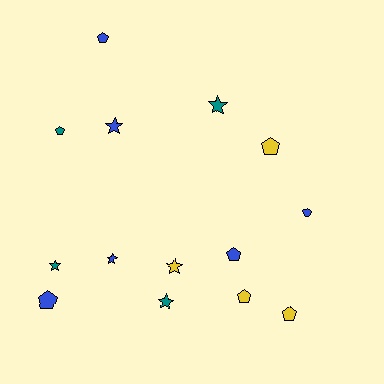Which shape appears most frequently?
Pentagon, with 8 objects.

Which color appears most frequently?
Blue, with 6 objects.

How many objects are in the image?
There are 14 objects.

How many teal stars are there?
There are 3 teal stars.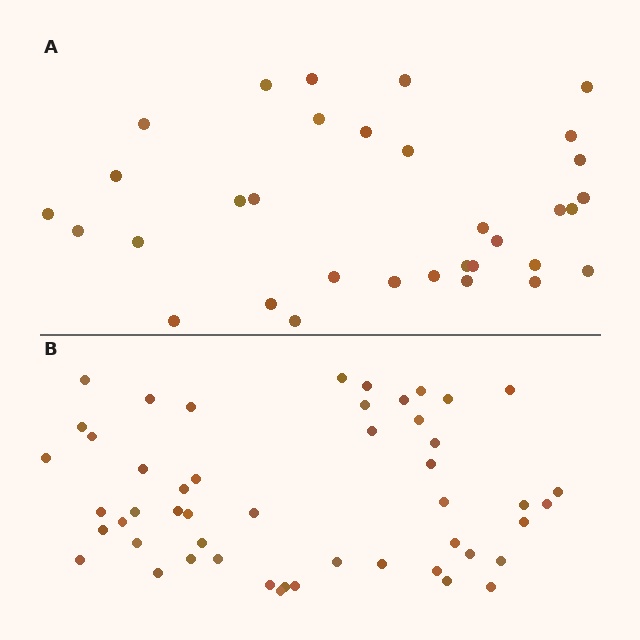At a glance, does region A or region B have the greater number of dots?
Region B (the bottom region) has more dots.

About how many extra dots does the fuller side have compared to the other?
Region B has approximately 15 more dots than region A.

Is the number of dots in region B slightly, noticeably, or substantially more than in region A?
Region B has substantially more. The ratio is roughly 1.5 to 1.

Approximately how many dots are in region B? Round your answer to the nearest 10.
About 50 dots.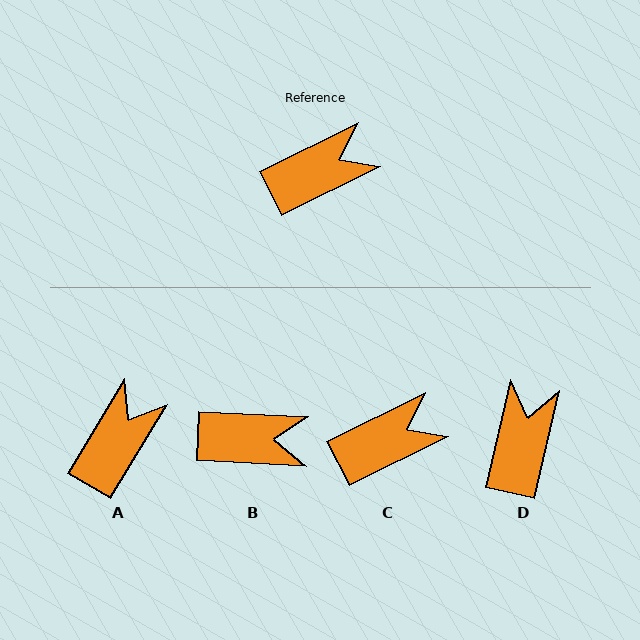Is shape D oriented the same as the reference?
No, it is off by about 51 degrees.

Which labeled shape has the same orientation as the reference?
C.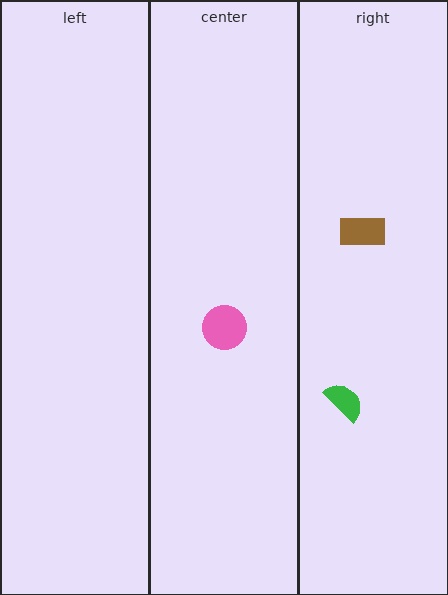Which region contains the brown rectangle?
The right region.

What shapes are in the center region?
The pink circle.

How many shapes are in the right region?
2.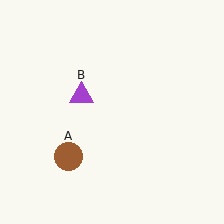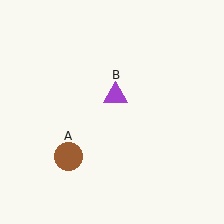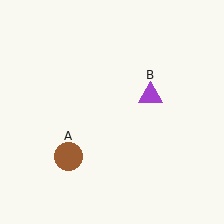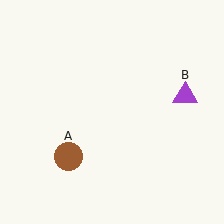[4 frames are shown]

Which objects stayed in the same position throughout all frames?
Brown circle (object A) remained stationary.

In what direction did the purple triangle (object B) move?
The purple triangle (object B) moved right.